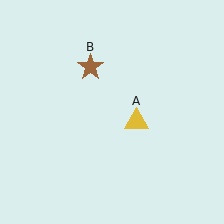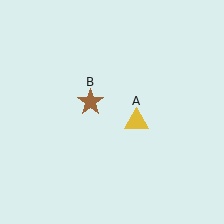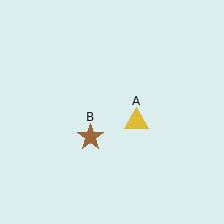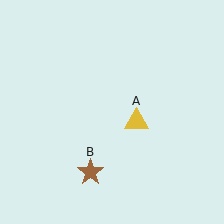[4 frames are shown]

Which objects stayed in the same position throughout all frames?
Yellow triangle (object A) remained stationary.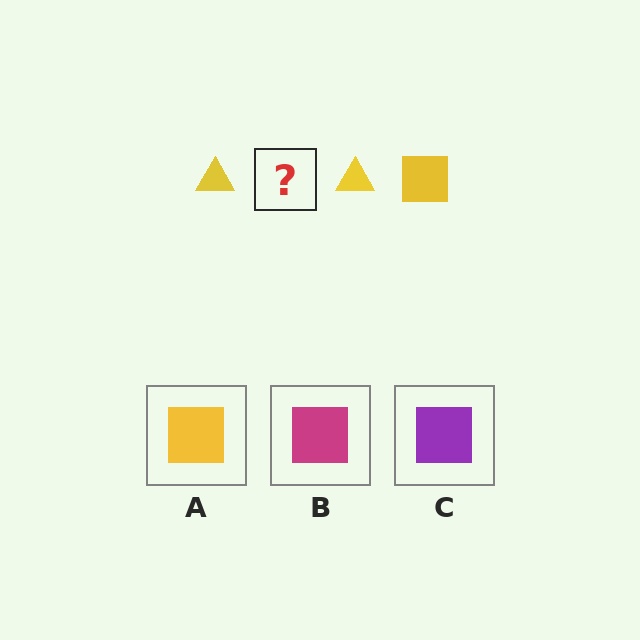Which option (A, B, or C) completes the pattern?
A.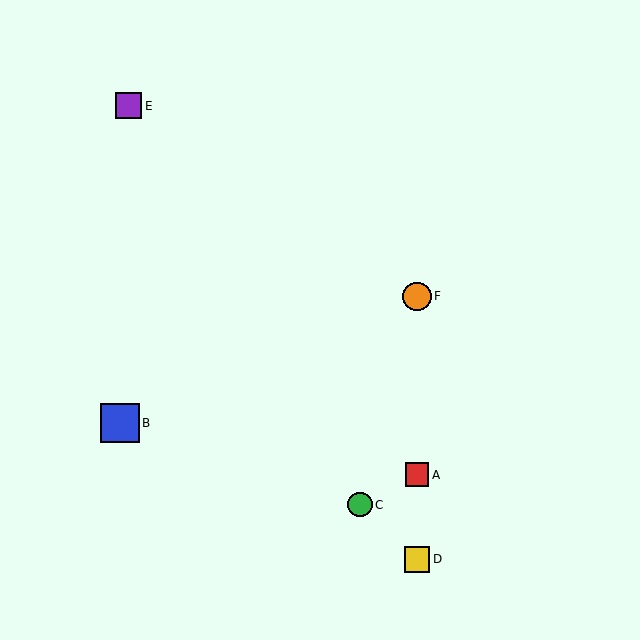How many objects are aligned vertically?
3 objects (A, D, F) are aligned vertically.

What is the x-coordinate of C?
Object C is at x≈360.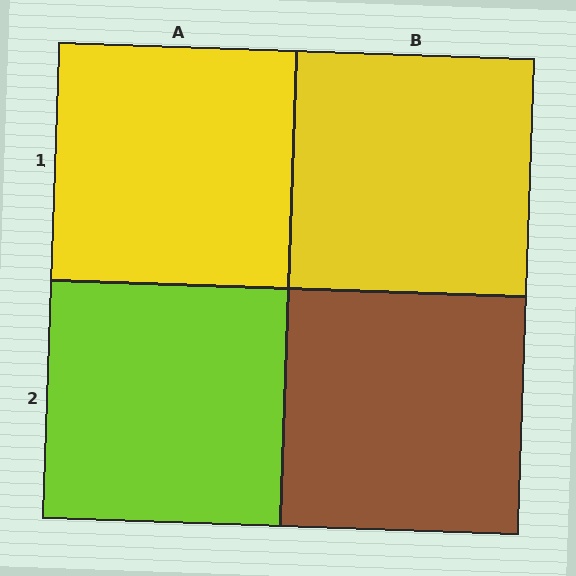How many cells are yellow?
2 cells are yellow.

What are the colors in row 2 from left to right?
Lime, brown.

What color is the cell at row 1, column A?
Yellow.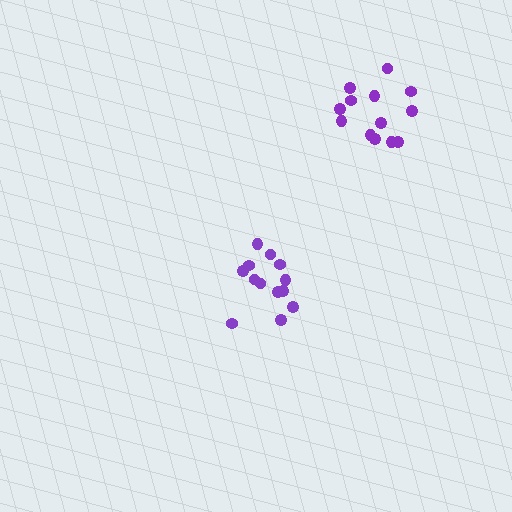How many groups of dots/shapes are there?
There are 2 groups.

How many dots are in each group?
Group 1: 13 dots, Group 2: 13 dots (26 total).